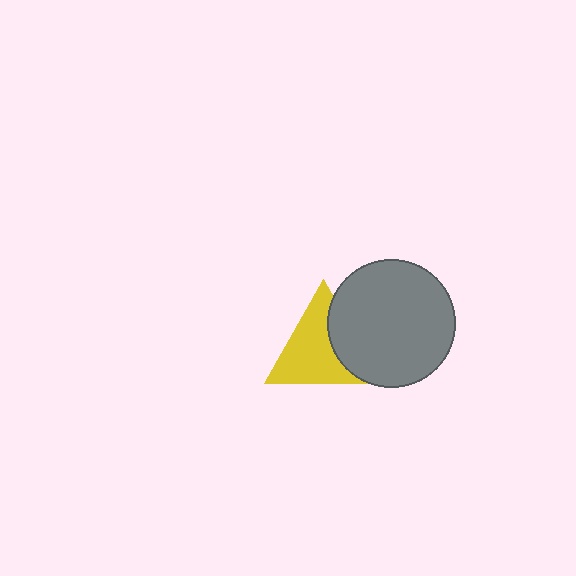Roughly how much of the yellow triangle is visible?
Most of it is visible (roughly 68%).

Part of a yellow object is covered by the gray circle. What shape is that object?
It is a triangle.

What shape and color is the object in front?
The object in front is a gray circle.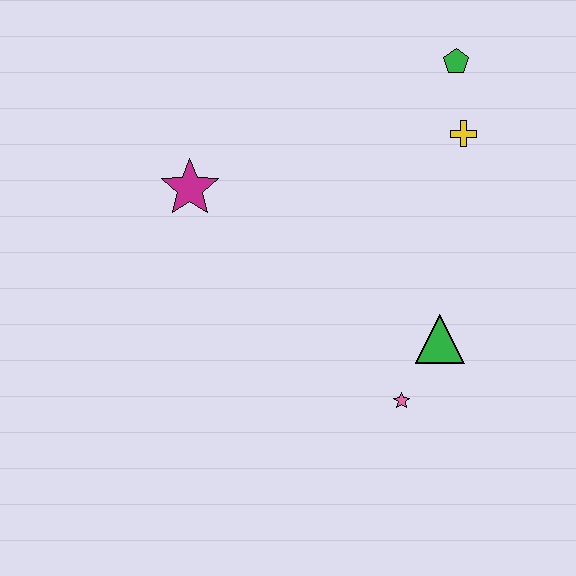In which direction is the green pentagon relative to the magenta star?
The green pentagon is to the right of the magenta star.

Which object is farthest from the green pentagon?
The pink star is farthest from the green pentagon.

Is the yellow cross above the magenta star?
Yes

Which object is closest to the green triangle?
The pink star is closest to the green triangle.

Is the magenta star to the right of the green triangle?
No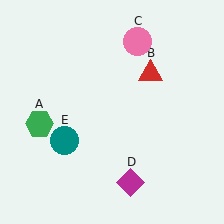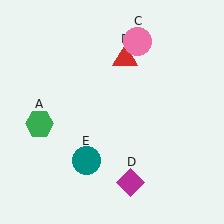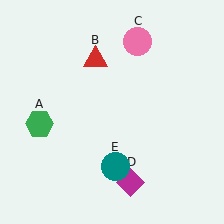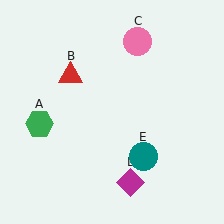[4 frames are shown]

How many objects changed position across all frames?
2 objects changed position: red triangle (object B), teal circle (object E).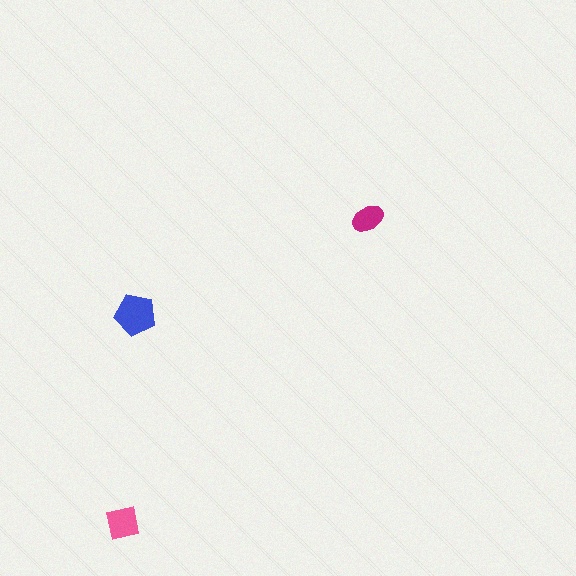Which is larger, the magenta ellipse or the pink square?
The pink square.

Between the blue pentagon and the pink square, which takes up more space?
The blue pentagon.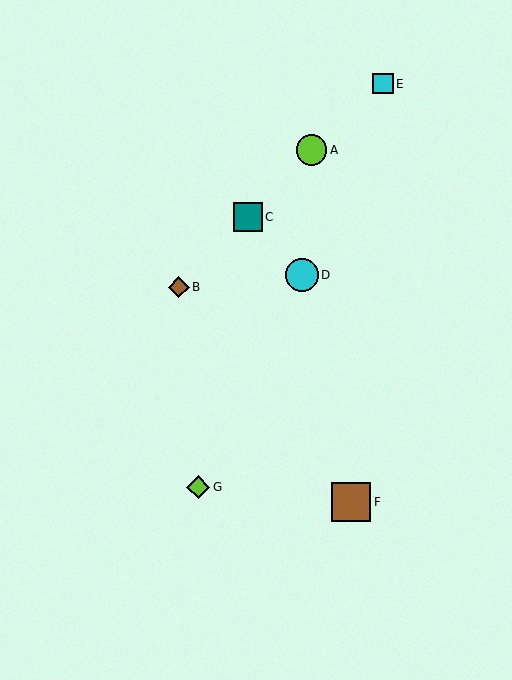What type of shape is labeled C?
Shape C is a teal square.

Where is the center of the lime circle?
The center of the lime circle is at (311, 150).